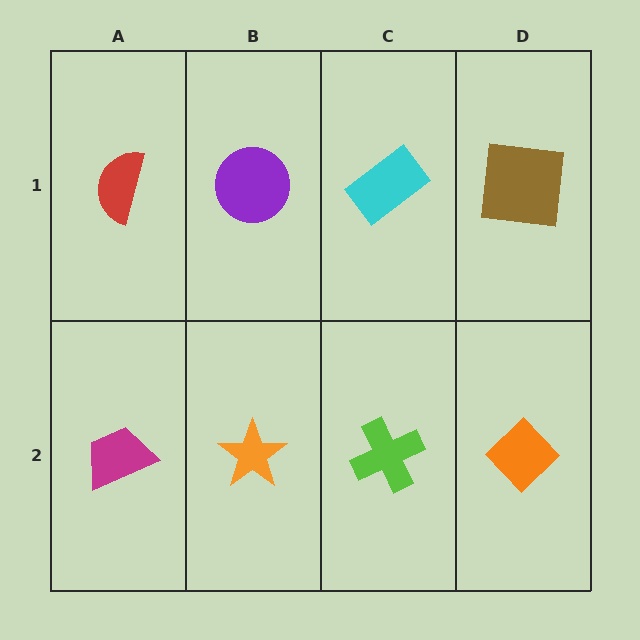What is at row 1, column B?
A purple circle.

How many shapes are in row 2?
4 shapes.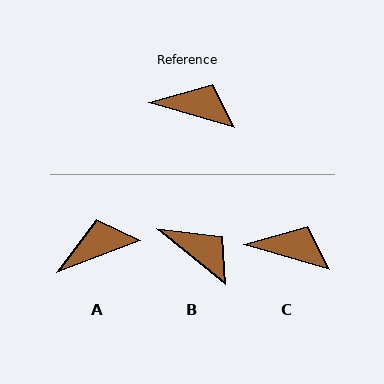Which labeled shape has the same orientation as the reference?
C.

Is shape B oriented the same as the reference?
No, it is off by about 23 degrees.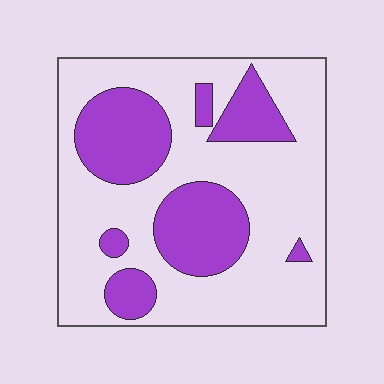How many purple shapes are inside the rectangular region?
7.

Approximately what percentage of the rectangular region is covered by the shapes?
Approximately 30%.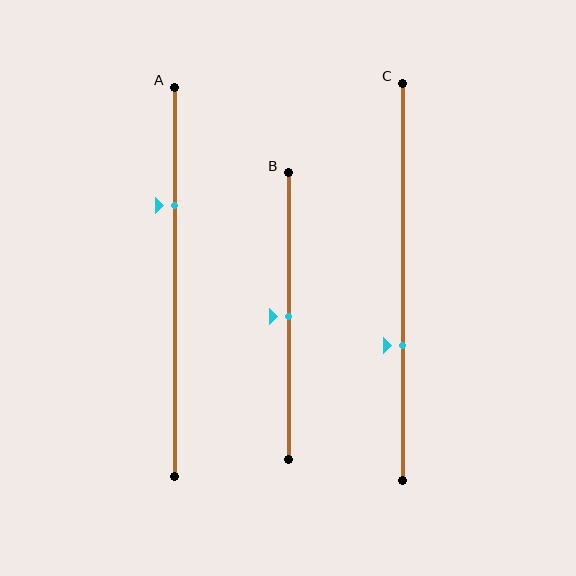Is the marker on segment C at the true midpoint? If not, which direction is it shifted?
No, the marker on segment C is shifted downward by about 16% of the segment length.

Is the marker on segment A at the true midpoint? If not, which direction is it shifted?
No, the marker on segment A is shifted upward by about 20% of the segment length.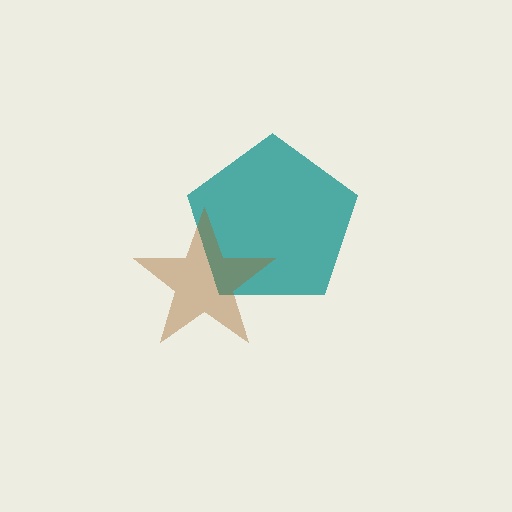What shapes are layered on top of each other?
The layered shapes are: a teal pentagon, a brown star.